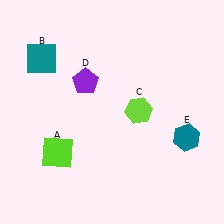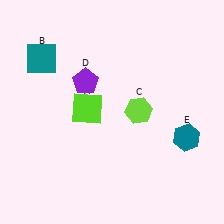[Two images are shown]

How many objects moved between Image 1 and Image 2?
1 object moved between the two images.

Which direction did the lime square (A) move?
The lime square (A) moved up.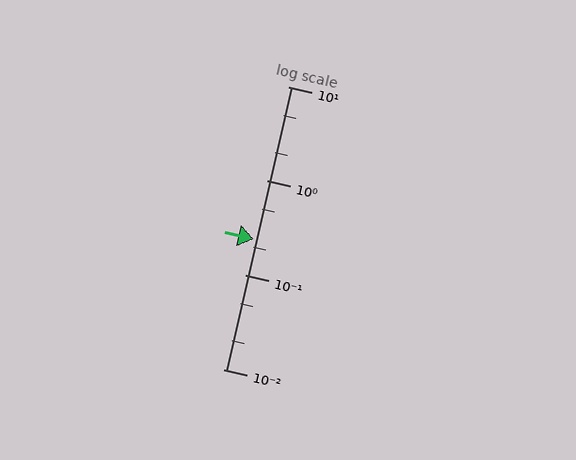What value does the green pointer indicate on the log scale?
The pointer indicates approximately 0.24.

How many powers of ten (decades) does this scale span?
The scale spans 3 decades, from 0.01 to 10.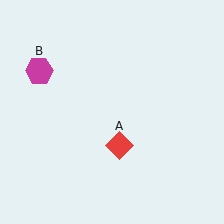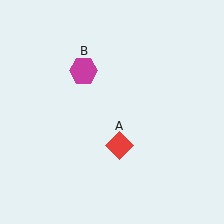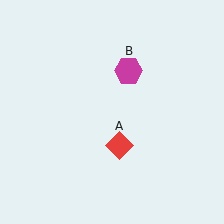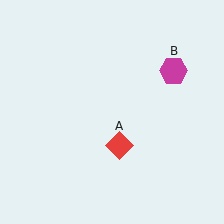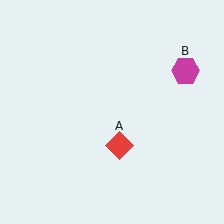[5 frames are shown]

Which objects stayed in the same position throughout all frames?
Red diamond (object A) remained stationary.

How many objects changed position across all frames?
1 object changed position: magenta hexagon (object B).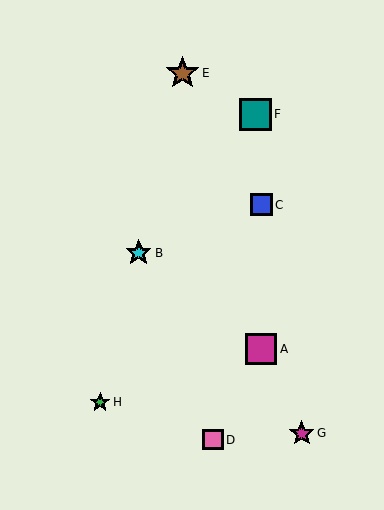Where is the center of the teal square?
The center of the teal square is at (256, 114).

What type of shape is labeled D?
Shape D is a pink square.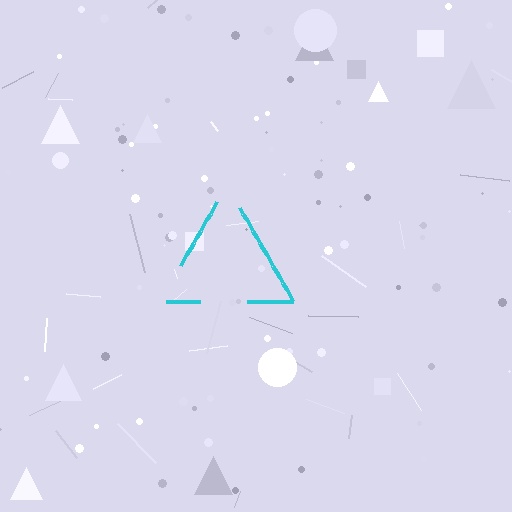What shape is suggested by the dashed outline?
The dashed outline suggests a triangle.